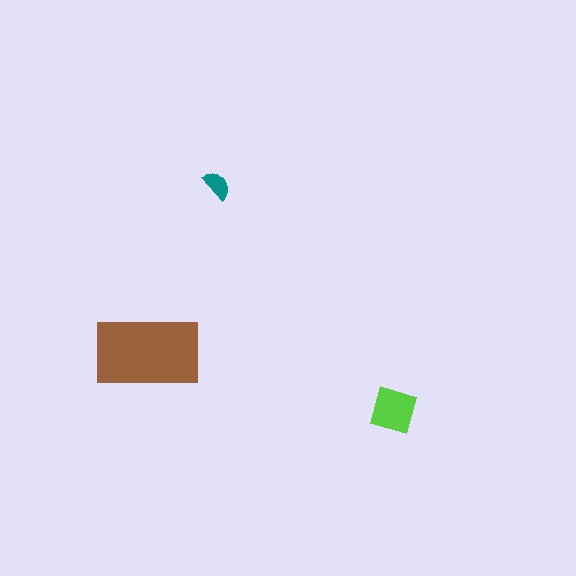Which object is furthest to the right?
The lime square is rightmost.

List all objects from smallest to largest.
The teal semicircle, the lime square, the brown rectangle.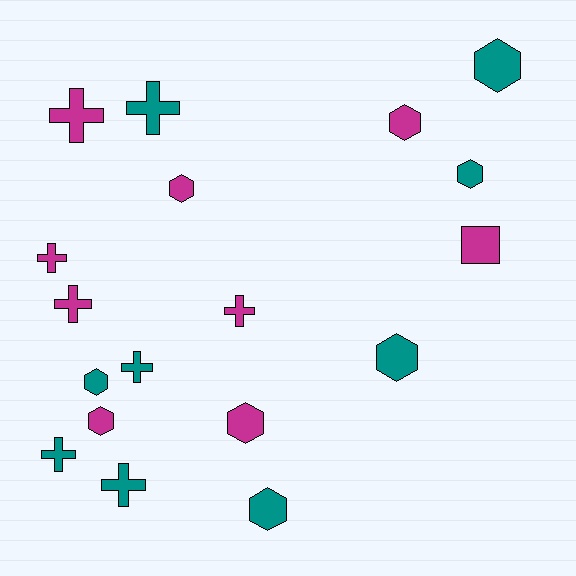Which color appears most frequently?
Magenta, with 9 objects.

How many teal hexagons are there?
There are 5 teal hexagons.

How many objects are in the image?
There are 18 objects.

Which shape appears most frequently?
Hexagon, with 9 objects.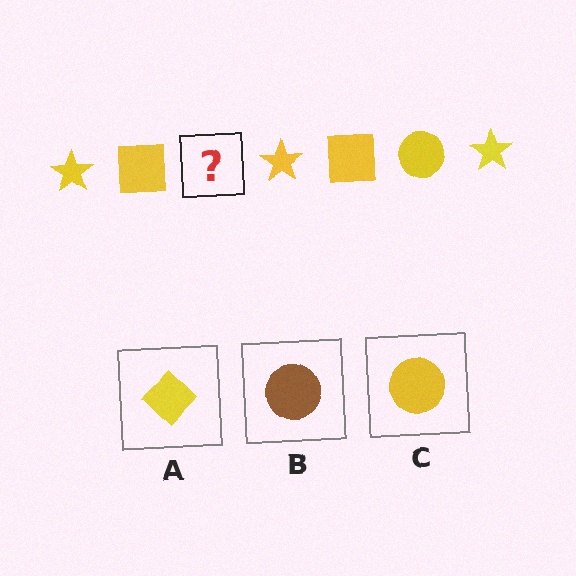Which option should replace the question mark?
Option C.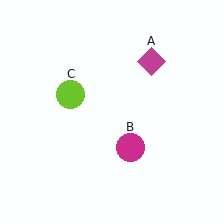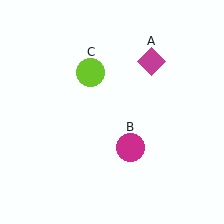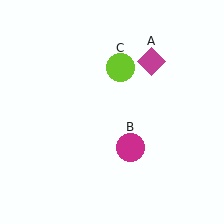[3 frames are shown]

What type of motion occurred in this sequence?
The lime circle (object C) rotated clockwise around the center of the scene.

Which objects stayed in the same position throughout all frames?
Magenta diamond (object A) and magenta circle (object B) remained stationary.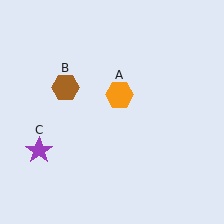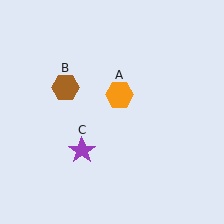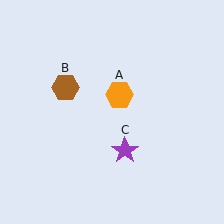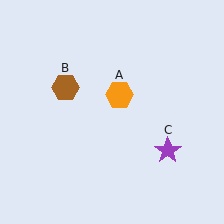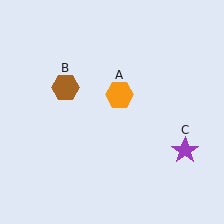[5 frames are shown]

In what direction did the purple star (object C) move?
The purple star (object C) moved right.